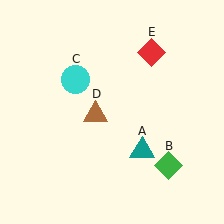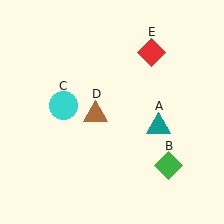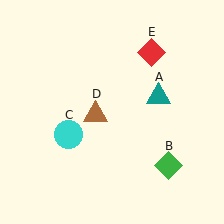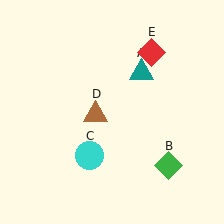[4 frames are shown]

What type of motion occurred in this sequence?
The teal triangle (object A), cyan circle (object C) rotated counterclockwise around the center of the scene.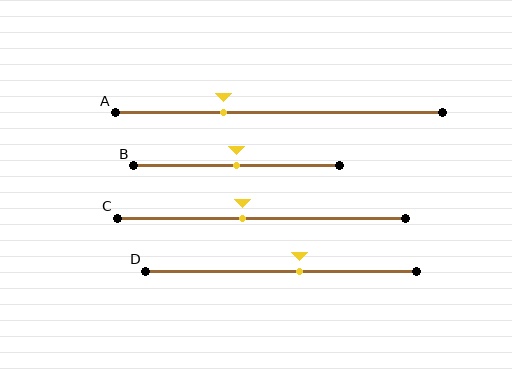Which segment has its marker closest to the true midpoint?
Segment B has its marker closest to the true midpoint.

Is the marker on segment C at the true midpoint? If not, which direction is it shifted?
No, the marker on segment C is shifted to the left by about 7% of the segment length.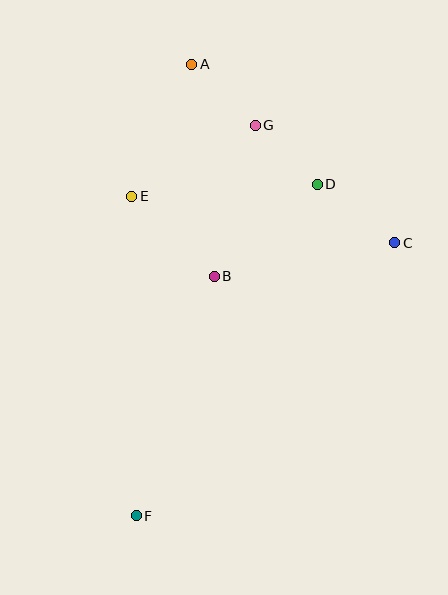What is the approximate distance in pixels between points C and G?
The distance between C and G is approximately 183 pixels.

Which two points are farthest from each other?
Points A and F are farthest from each other.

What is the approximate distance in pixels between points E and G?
The distance between E and G is approximately 142 pixels.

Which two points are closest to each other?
Points D and G are closest to each other.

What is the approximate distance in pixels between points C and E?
The distance between C and E is approximately 267 pixels.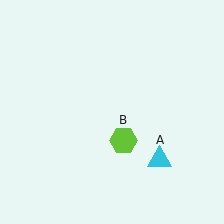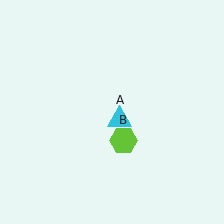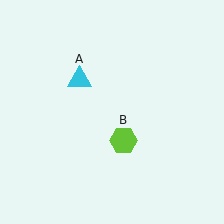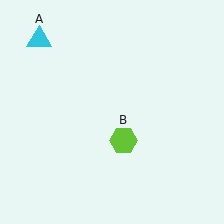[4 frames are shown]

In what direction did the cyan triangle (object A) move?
The cyan triangle (object A) moved up and to the left.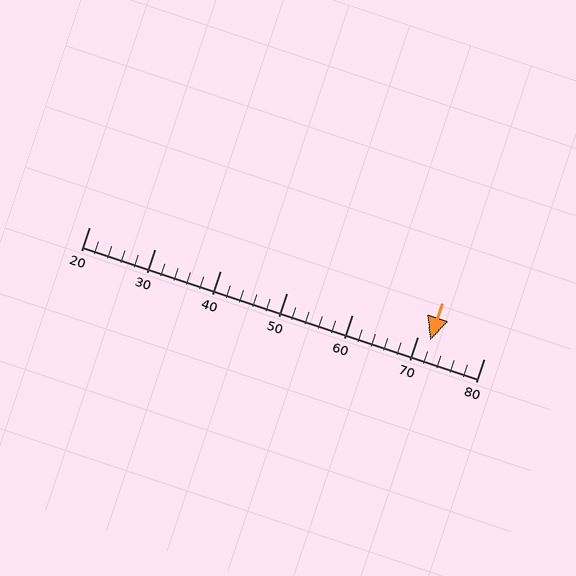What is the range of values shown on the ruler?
The ruler shows values from 20 to 80.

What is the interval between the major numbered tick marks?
The major tick marks are spaced 10 units apart.